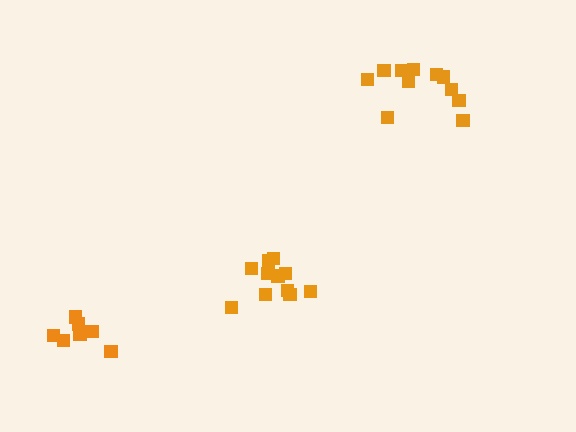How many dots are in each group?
Group 1: 11 dots, Group 2: 11 dots, Group 3: 7 dots (29 total).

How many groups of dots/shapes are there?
There are 3 groups.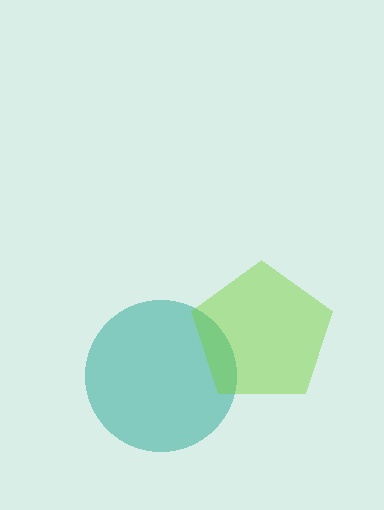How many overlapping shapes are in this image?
There are 2 overlapping shapes in the image.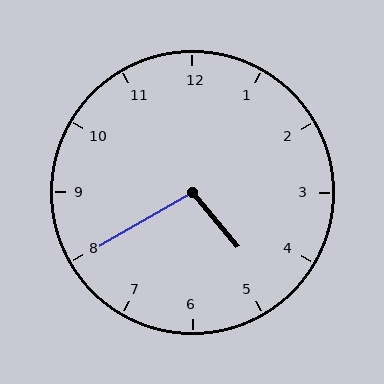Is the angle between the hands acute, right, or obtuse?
It is obtuse.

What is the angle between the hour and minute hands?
Approximately 100 degrees.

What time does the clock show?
4:40.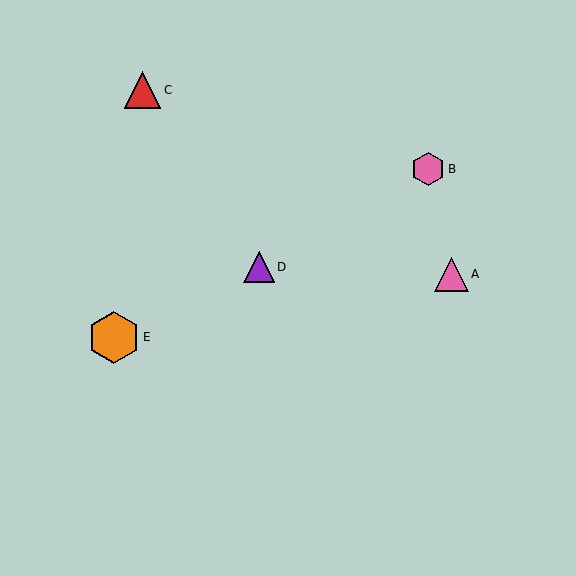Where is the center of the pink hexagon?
The center of the pink hexagon is at (428, 169).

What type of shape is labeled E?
Shape E is an orange hexagon.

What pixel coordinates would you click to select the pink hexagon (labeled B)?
Click at (428, 169) to select the pink hexagon B.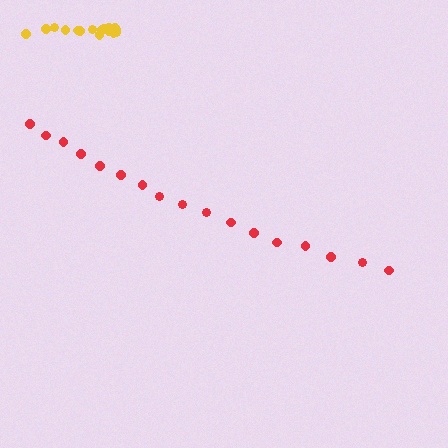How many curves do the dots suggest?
There are 2 distinct paths.